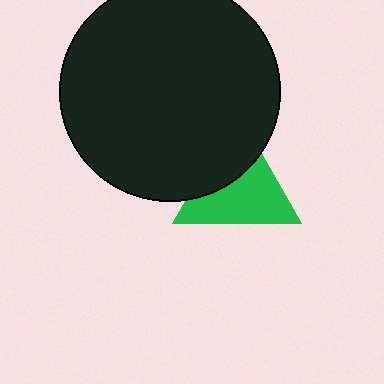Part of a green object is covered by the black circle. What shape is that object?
It is a triangle.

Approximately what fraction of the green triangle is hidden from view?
Roughly 38% of the green triangle is hidden behind the black circle.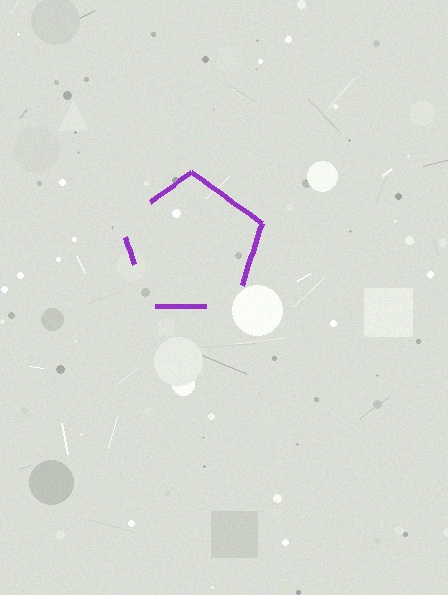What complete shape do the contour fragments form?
The contour fragments form a pentagon.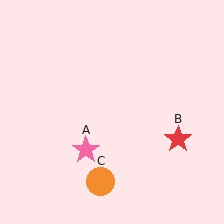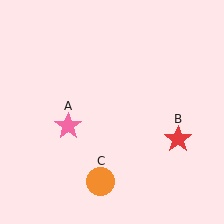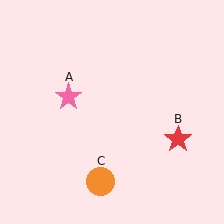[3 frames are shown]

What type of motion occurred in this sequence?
The pink star (object A) rotated clockwise around the center of the scene.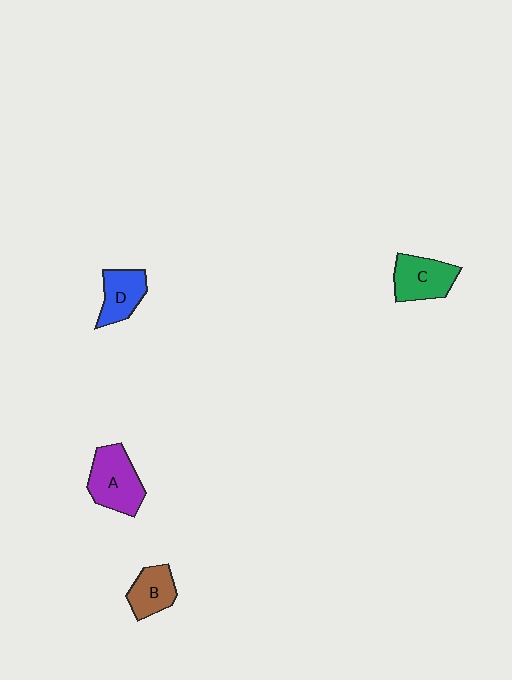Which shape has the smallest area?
Shape B (brown).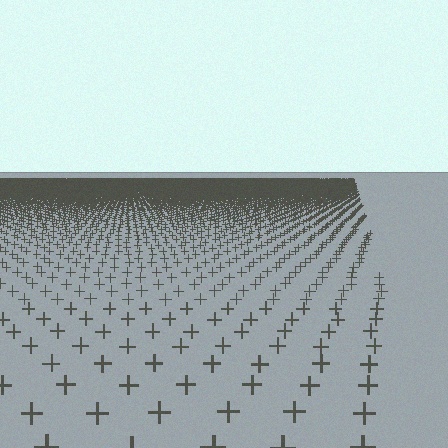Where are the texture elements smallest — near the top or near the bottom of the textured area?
Near the top.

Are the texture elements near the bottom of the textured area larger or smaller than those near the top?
Larger. Near the bottom, elements are closer to the viewer and appear at a bigger on-screen size.